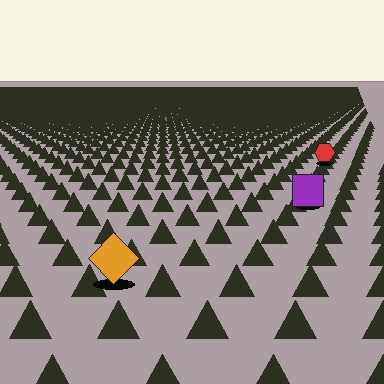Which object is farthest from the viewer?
The red hexagon is farthest from the viewer. It appears smaller and the ground texture around it is denser.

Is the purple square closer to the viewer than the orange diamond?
No. The orange diamond is closer — you can tell from the texture gradient: the ground texture is coarser near it.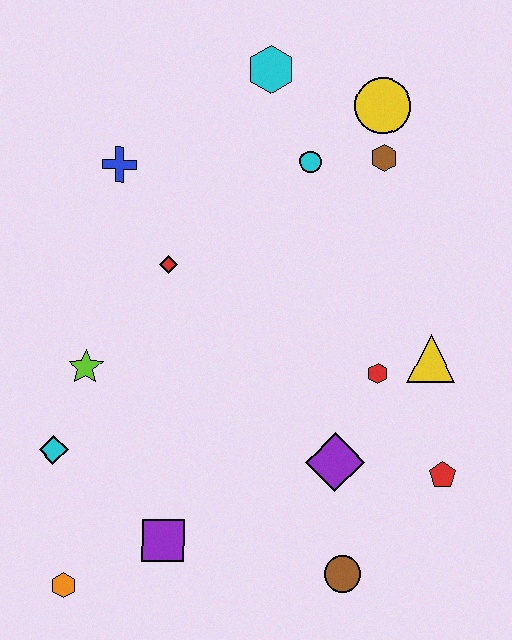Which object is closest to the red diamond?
The blue cross is closest to the red diamond.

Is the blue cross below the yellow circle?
Yes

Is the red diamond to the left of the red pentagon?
Yes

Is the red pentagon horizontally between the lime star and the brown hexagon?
No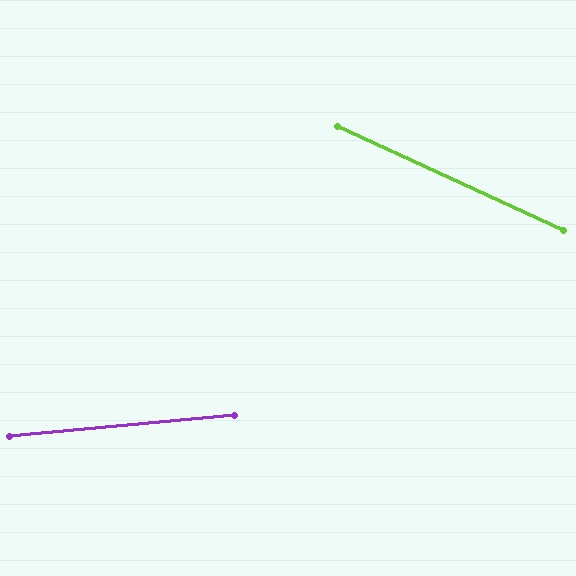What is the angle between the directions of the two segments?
Approximately 30 degrees.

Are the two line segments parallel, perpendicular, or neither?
Neither parallel nor perpendicular — they differ by about 30°.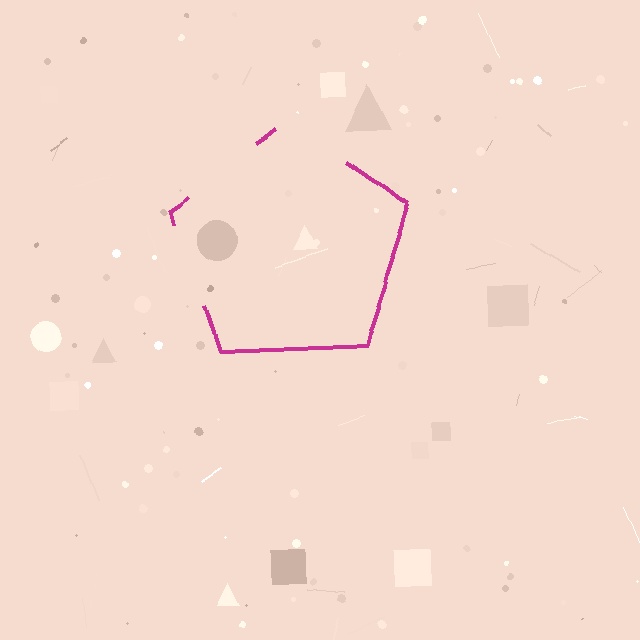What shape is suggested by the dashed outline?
The dashed outline suggests a pentagon.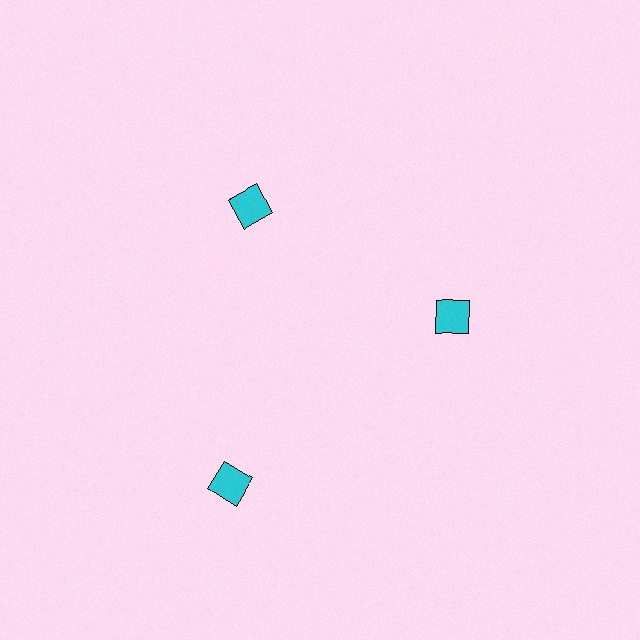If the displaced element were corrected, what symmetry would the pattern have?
It would have 3-fold rotational symmetry — the pattern would map onto itself every 120 degrees.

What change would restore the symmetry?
The symmetry would be restored by moving it inward, back onto the ring so that all 3 diamonds sit at equal angles and equal distance from the center.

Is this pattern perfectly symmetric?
No. The 3 cyan diamonds are arranged in a ring, but one element near the 7 o'clock position is pushed outward from the center, breaking the 3-fold rotational symmetry.